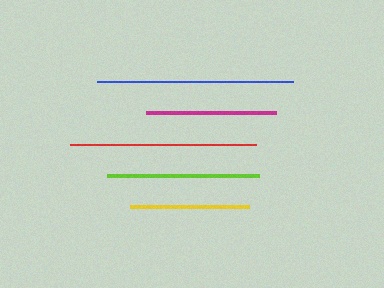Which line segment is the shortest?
The yellow line is the shortest at approximately 119 pixels.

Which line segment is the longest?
The blue line is the longest at approximately 195 pixels.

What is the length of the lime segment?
The lime segment is approximately 153 pixels long.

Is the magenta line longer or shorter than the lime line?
The lime line is longer than the magenta line.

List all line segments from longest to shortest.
From longest to shortest: blue, red, lime, magenta, yellow.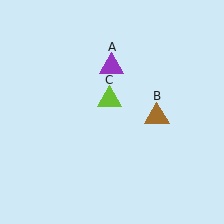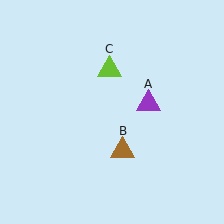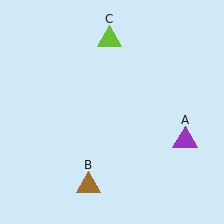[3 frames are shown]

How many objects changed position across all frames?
3 objects changed position: purple triangle (object A), brown triangle (object B), lime triangle (object C).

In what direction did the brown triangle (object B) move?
The brown triangle (object B) moved down and to the left.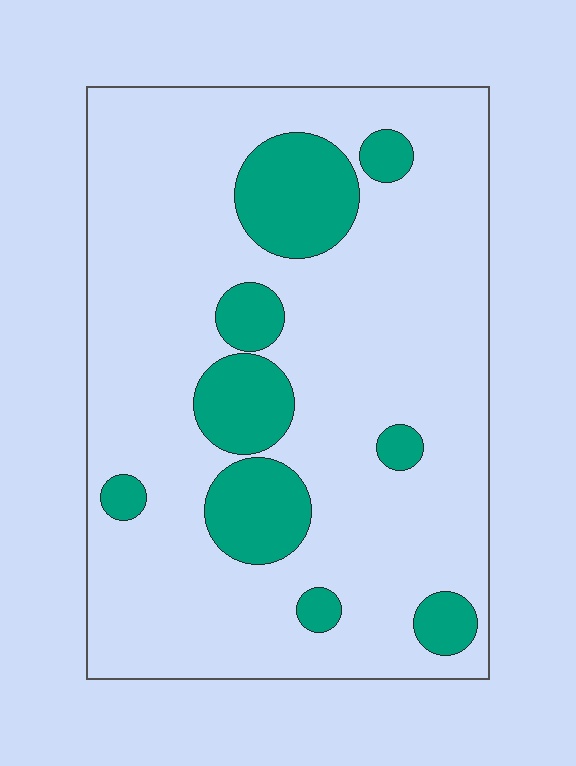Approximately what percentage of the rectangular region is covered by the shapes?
Approximately 20%.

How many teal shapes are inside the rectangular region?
9.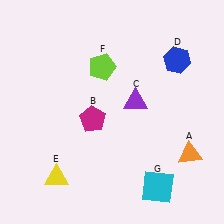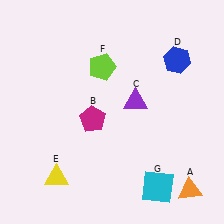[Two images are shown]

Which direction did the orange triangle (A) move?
The orange triangle (A) moved down.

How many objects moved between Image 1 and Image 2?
1 object moved between the two images.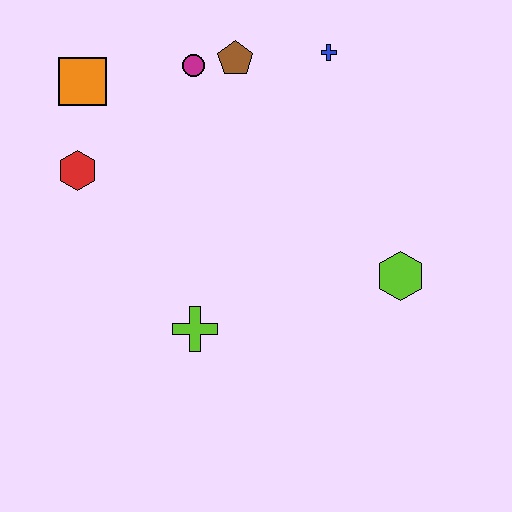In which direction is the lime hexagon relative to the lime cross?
The lime hexagon is to the right of the lime cross.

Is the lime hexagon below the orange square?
Yes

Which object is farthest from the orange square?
The lime hexagon is farthest from the orange square.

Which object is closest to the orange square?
The red hexagon is closest to the orange square.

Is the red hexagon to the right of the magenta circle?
No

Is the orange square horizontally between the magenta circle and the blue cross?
No